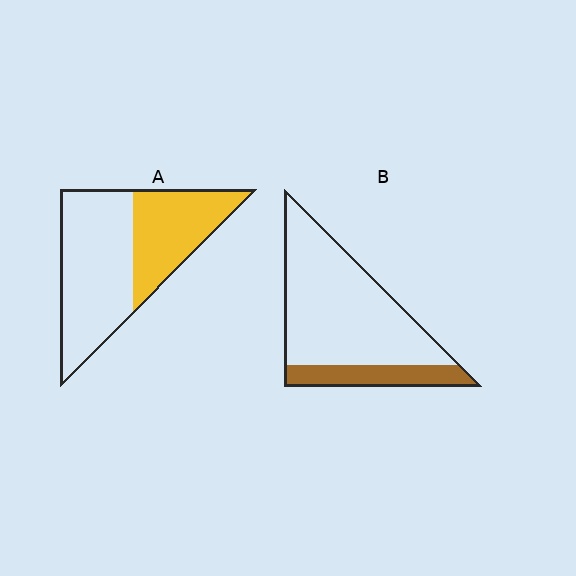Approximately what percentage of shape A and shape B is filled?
A is approximately 40% and B is approximately 20%.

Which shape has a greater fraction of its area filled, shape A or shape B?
Shape A.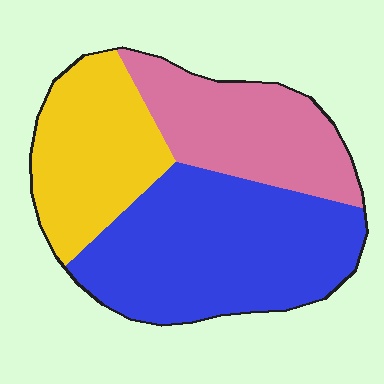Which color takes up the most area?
Blue, at roughly 45%.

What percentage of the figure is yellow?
Yellow takes up about one quarter (1/4) of the figure.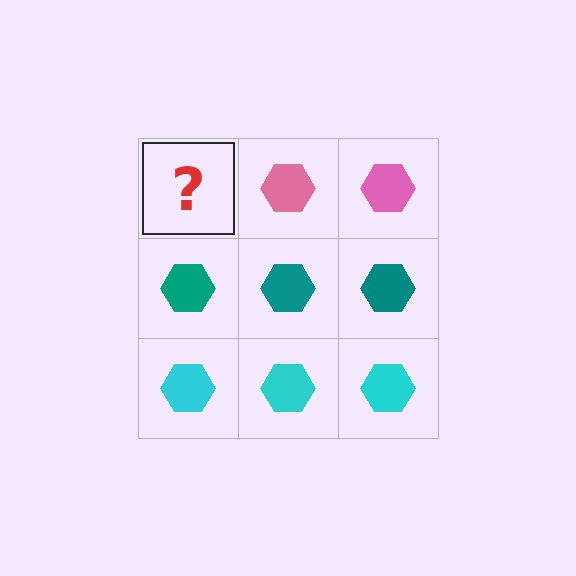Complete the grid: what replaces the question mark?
The question mark should be replaced with a pink hexagon.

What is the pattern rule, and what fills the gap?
The rule is that each row has a consistent color. The gap should be filled with a pink hexagon.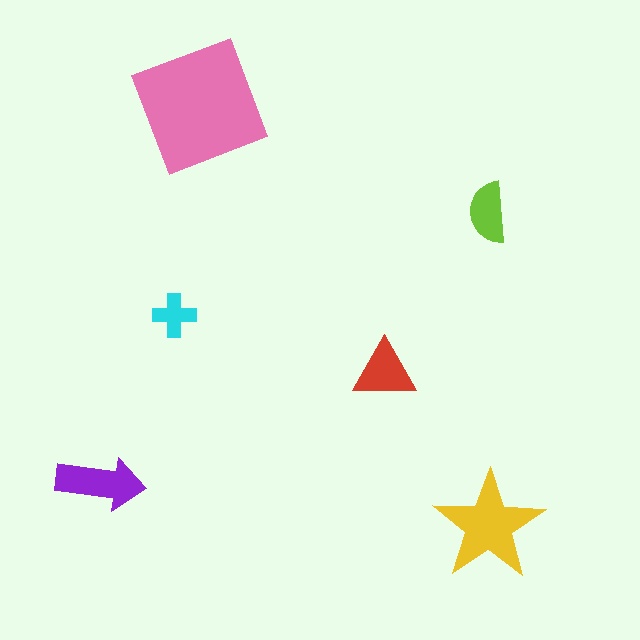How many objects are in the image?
There are 6 objects in the image.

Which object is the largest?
The pink square.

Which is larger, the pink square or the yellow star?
The pink square.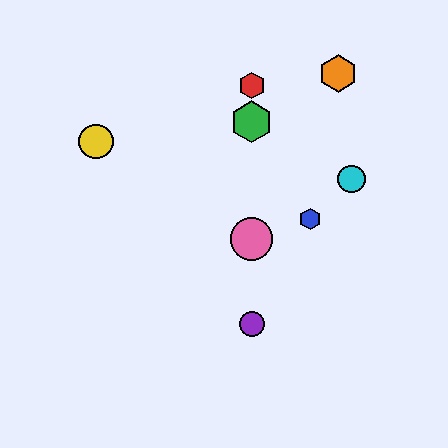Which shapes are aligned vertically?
The red hexagon, the green hexagon, the purple circle, the pink circle are aligned vertically.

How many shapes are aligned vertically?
4 shapes (the red hexagon, the green hexagon, the purple circle, the pink circle) are aligned vertically.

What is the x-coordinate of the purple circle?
The purple circle is at x≈252.